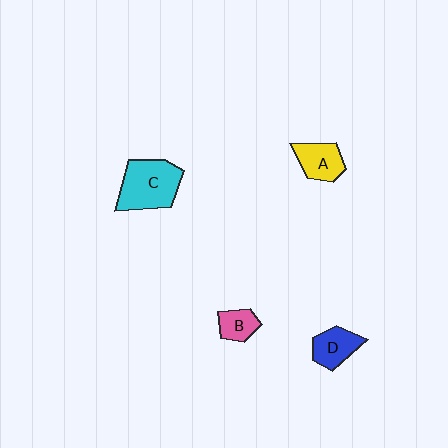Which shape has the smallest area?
Shape B (pink).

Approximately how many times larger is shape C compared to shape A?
Approximately 1.8 times.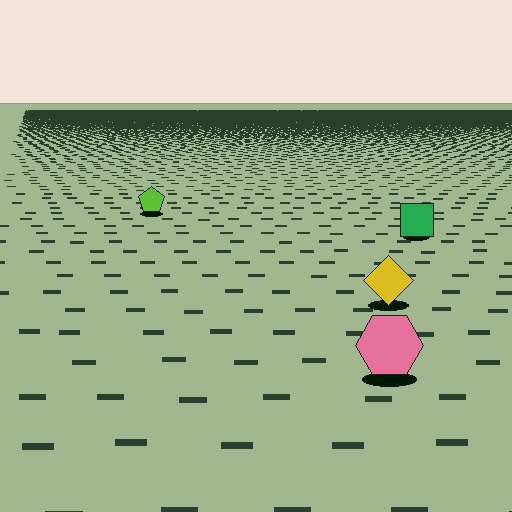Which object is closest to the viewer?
The pink hexagon is closest. The texture marks near it are larger and more spread out.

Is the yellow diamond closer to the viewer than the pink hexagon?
No. The pink hexagon is closer — you can tell from the texture gradient: the ground texture is coarser near it.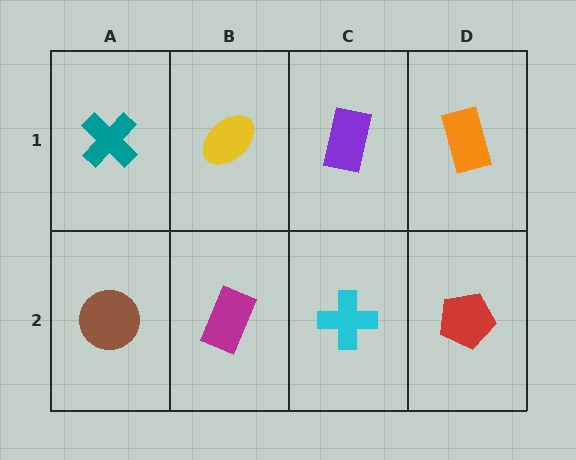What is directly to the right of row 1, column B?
A purple rectangle.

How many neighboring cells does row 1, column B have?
3.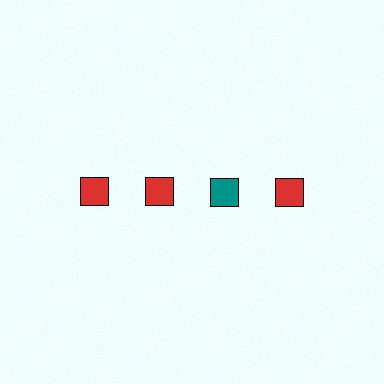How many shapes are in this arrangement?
There are 4 shapes arranged in a grid pattern.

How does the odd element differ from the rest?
It has a different color: teal instead of red.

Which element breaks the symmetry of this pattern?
The teal square in the top row, center column breaks the symmetry. All other shapes are red squares.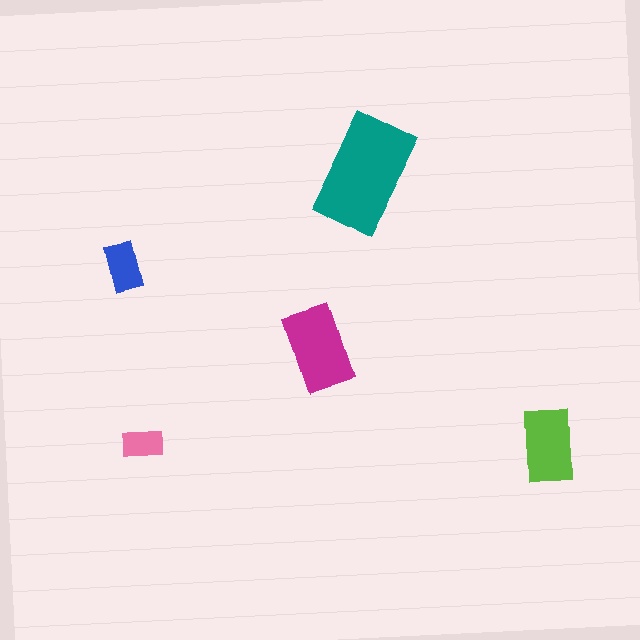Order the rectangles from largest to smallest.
the teal one, the magenta one, the lime one, the blue one, the pink one.